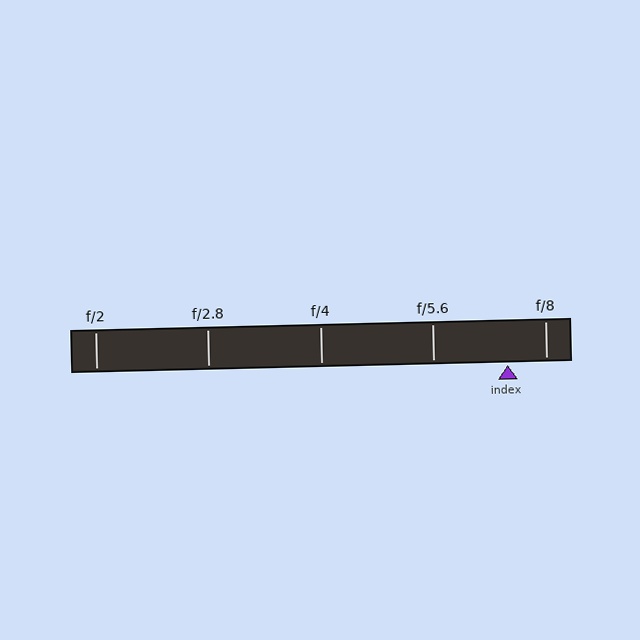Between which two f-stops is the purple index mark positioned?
The index mark is between f/5.6 and f/8.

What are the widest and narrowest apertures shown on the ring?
The widest aperture shown is f/2 and the narrowest is f/8.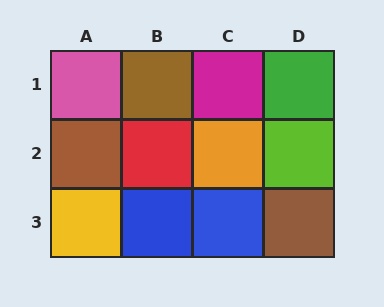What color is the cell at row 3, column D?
Brown.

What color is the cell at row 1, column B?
Brown.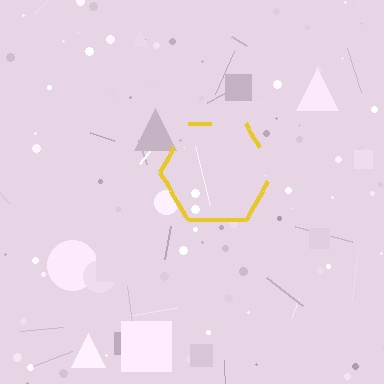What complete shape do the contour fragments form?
The contour fragments form a hexagon.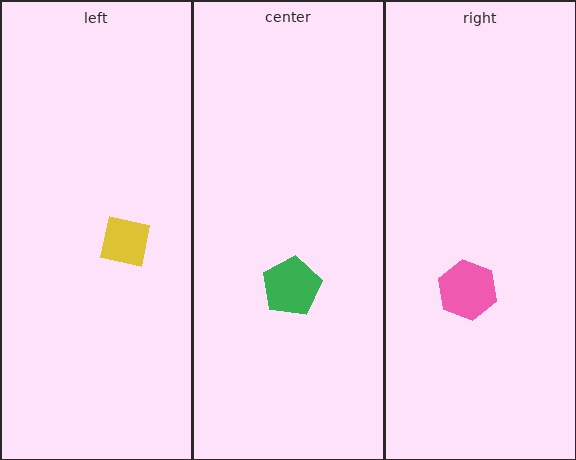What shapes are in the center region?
The green pentagon.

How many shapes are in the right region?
1.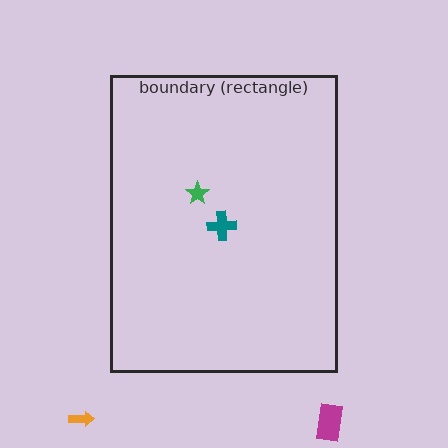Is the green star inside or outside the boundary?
Inside.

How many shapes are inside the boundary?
2 inside, 2 outside.